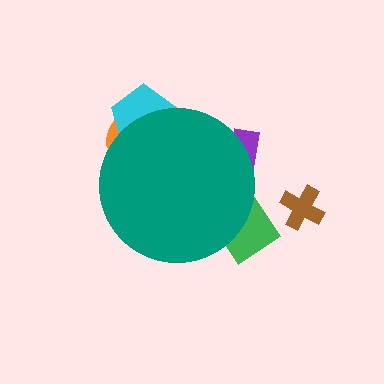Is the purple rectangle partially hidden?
Yes, the purple rectangle is partially hidden behind the teal circle.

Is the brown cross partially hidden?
No, the brown cross is fully visible.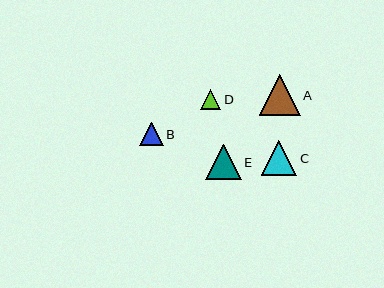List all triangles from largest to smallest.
From largest to smallest: A, C, E, B, D.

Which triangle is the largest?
Triangle A is the largest with a size of approximately 41 pixels.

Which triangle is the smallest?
Triangle D is the smallest with a size of approximately 20 pixels.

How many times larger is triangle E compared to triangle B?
Triangle E is approximately 1.5 times the size of triangle B.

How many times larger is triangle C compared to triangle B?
Triangle C is approximately 1.5 times the size of triangle B.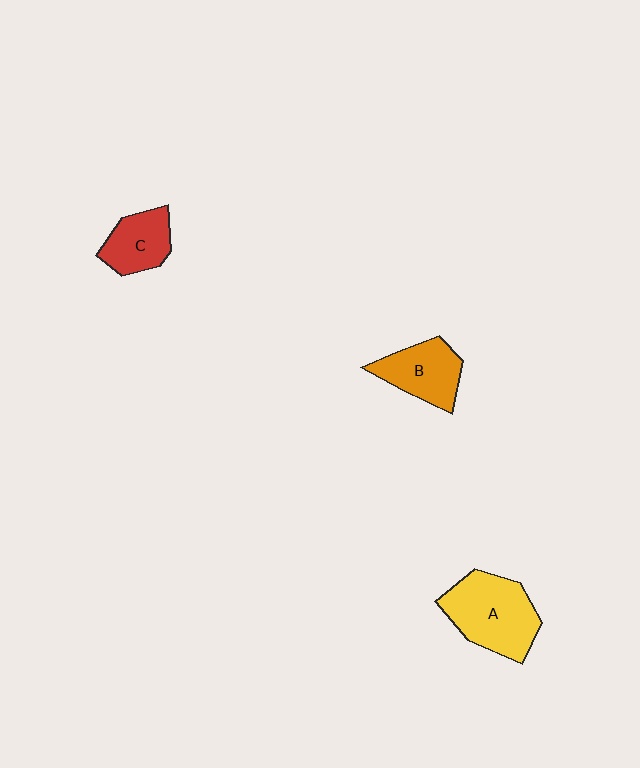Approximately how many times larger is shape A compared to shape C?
Approximately 1.7 times.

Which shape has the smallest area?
Shape C (red).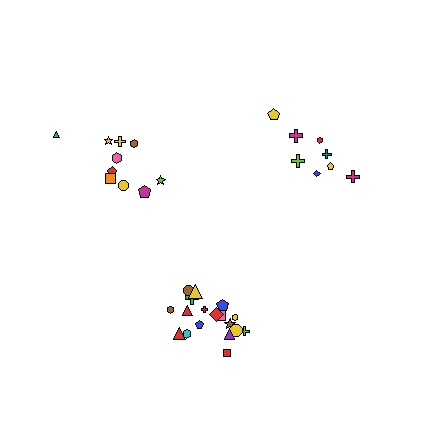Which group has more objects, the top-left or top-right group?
The top-left group.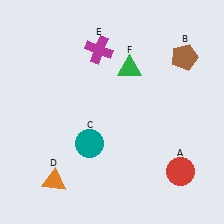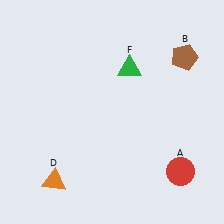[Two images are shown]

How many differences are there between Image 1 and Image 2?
There are 2 differences between the two images.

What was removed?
The teal circle (C), the magenta cross (E) were removed in Image 2.